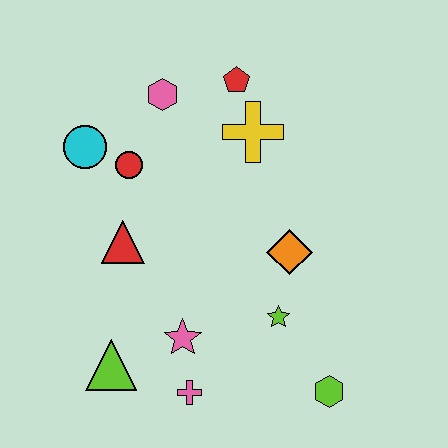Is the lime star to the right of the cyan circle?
Yes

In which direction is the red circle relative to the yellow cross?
The red circle is to the left of the yellow cross.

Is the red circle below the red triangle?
No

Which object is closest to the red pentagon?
The yellow cross is closest to the red pentagon.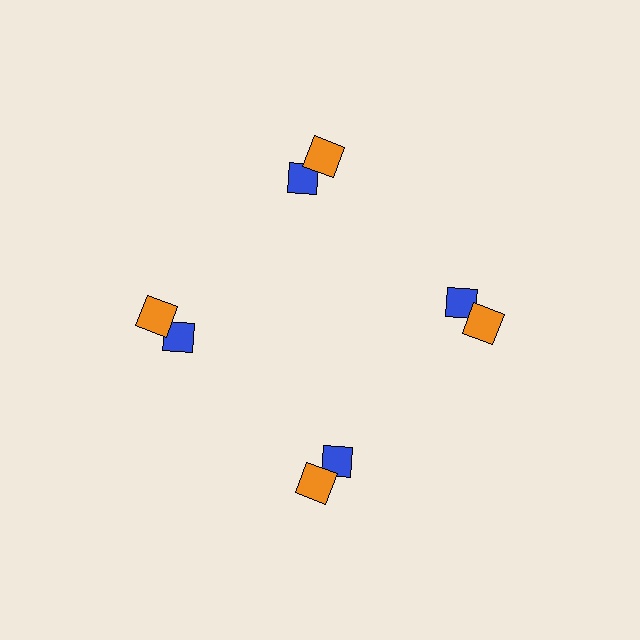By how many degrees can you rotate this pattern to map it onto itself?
The pattern maps onto itself every 90 degrees of rotation.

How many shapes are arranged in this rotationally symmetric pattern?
There are 8 shapes, arranged in 4 groups of 2.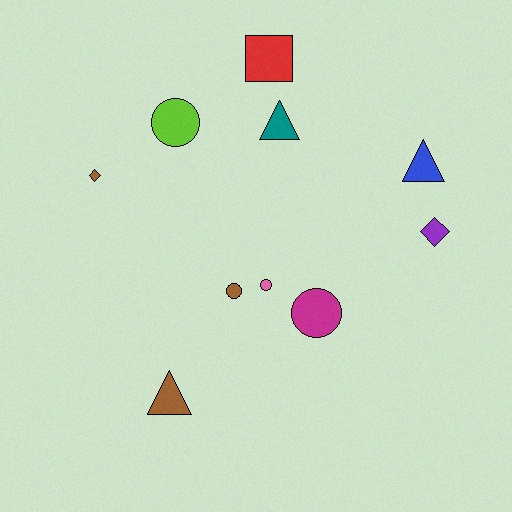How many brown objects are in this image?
There are 3 brown objects.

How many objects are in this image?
There are 10 objects.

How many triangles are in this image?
There are 3 triangles.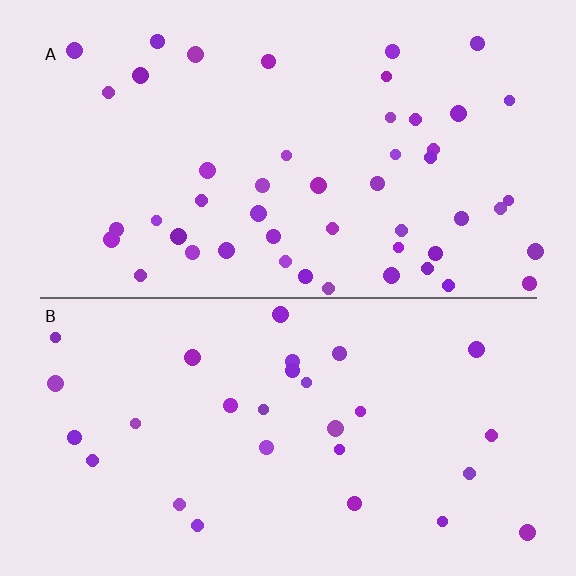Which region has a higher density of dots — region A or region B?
A (the top).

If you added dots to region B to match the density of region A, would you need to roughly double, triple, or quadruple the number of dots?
Approximately double.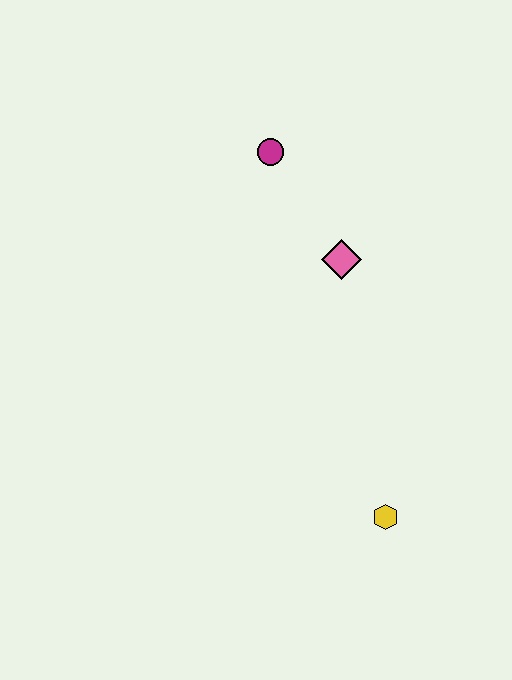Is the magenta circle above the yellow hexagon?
Yes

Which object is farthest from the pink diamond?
The yellow hexagon is farthest from the pink diamond.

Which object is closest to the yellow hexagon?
The pink diamond is closest to the yellow hexagon.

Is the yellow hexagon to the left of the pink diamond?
No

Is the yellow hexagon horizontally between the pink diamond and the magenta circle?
No